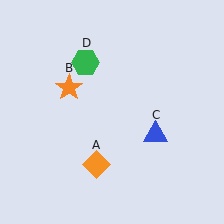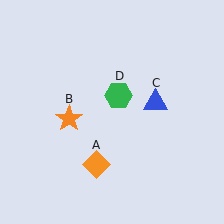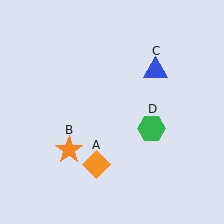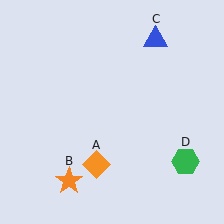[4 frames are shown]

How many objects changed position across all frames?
3 objects changed position: orange star (object B), blue triangle (object C), green hexagon (object D).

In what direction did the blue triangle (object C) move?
The blue triangle (object C) moved up.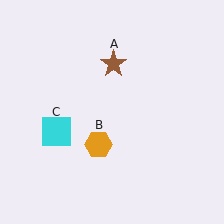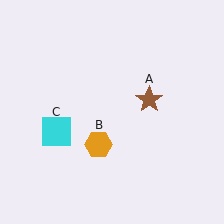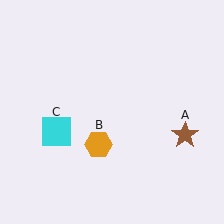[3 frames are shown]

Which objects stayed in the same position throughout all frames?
Orange hexagon (object B) and cyan square (object C) remained stationary.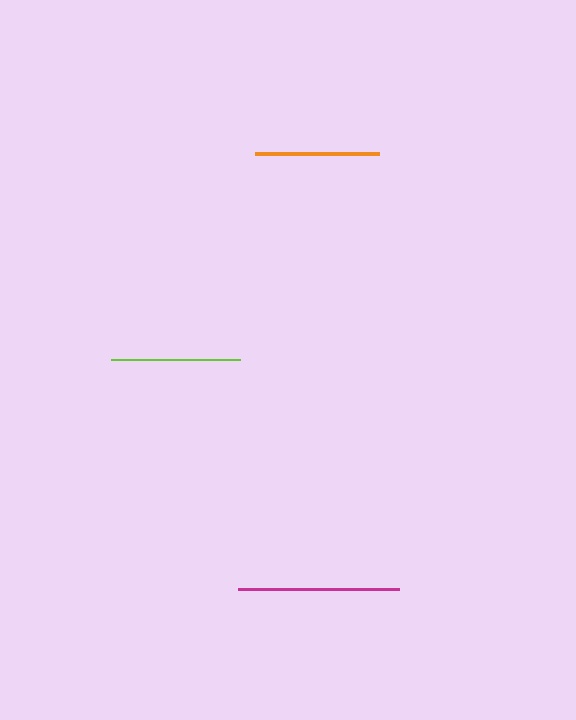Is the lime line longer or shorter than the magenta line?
The magenta line is longer than the lime line.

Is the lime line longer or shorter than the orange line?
The lime line is longer than the orange line.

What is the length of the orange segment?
The orange segment is approximately 125 pixels long.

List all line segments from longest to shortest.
From longest to shortest: magenta, lime, orange.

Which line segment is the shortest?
The orange line is the shortest at approximately 125 pixels.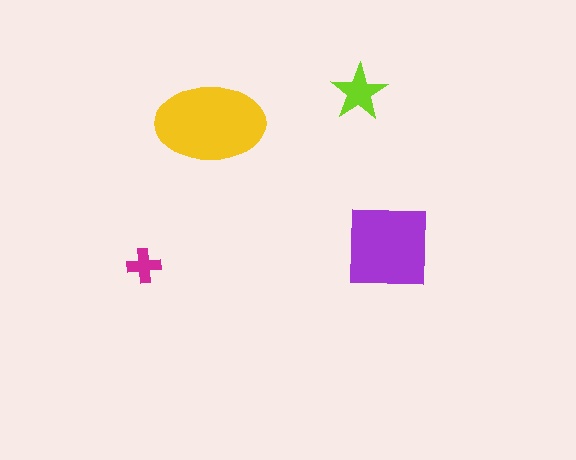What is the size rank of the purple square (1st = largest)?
2nd.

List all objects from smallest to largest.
The magenta cross, the lime star, the purple square, the yellow ellipse.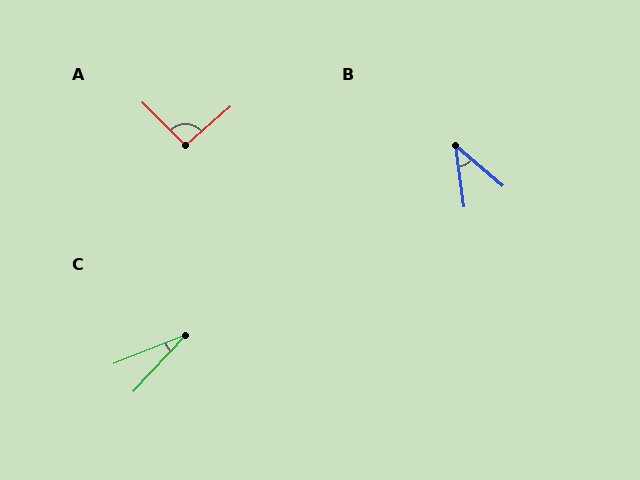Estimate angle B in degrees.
Approximately 42 degrees.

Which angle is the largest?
A, at approximately 95 degrees.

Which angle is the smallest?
C, at approximately 26 degrees.